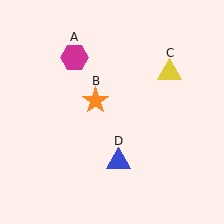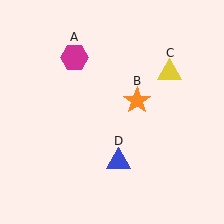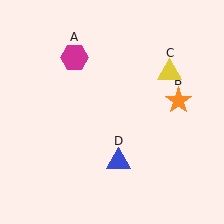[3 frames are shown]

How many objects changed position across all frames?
1 object changed position: orange star (object B).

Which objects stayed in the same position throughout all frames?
Magenta hexagon (object A) and yellow triangle (object C) and blue triangle (object D) remained stationary.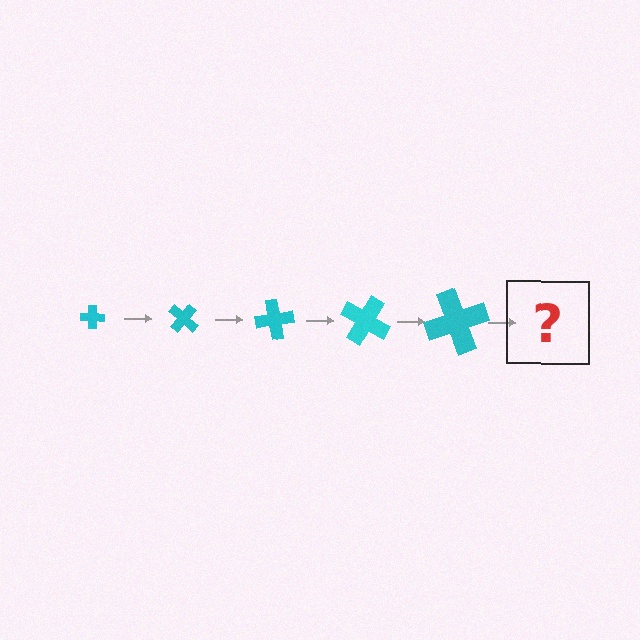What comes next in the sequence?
The next element should be a cross, larger than the previous one and rotated 200 degrees from the start.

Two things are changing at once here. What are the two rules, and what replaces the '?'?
The two rules are that the cross grows larger each step and it rotates 40 degrees each step. The '?' should be a cross, larger than the previous one and rotated 200 degrees from the start.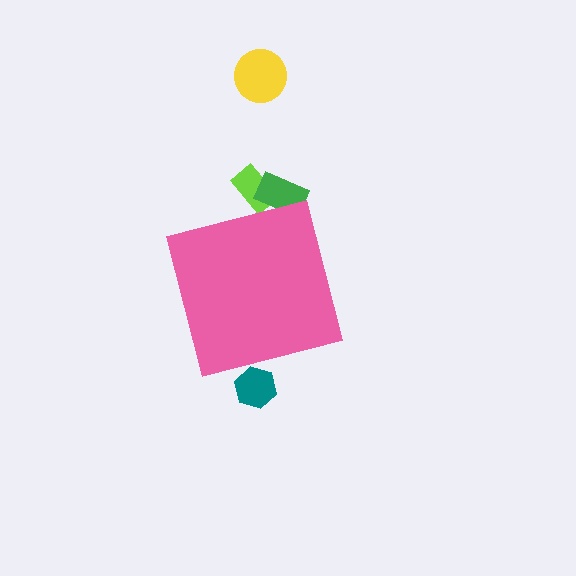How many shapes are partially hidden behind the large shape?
3 shapes are partially hidden.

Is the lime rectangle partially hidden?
Yes, the lime rectangle is partially hidden behind the pink square.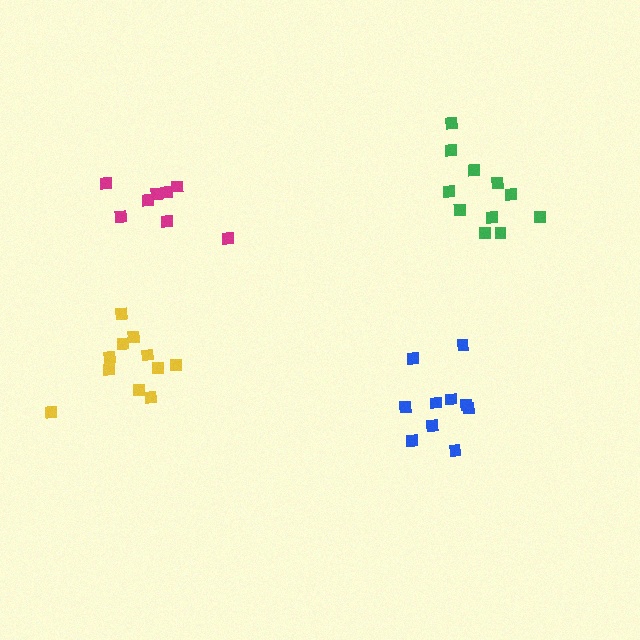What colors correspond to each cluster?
The clusters are colored: blue, green, yellow, magenta.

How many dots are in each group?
Group 1: 10 dots, Group 2: 11 dots, Group 3: 11 dots, Group 4: 8 dots (40 total).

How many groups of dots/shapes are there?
There are 4 groups.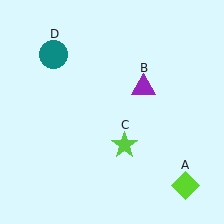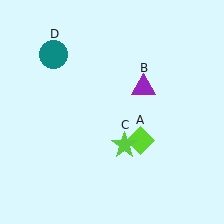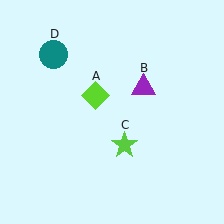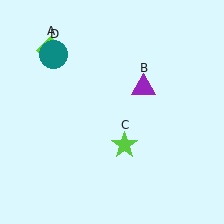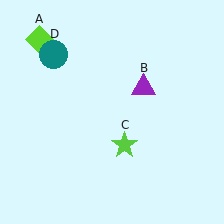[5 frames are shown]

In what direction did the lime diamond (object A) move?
The lime diamond (object A) moved up and to the left.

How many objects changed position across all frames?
1 object changed position: lime diamond (object A).